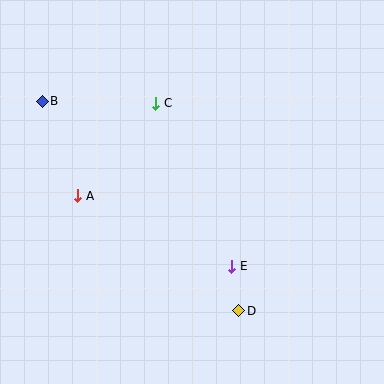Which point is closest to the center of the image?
Point E at (232, 266) is closest to the center.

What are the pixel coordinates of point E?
Point E is at (232, 266).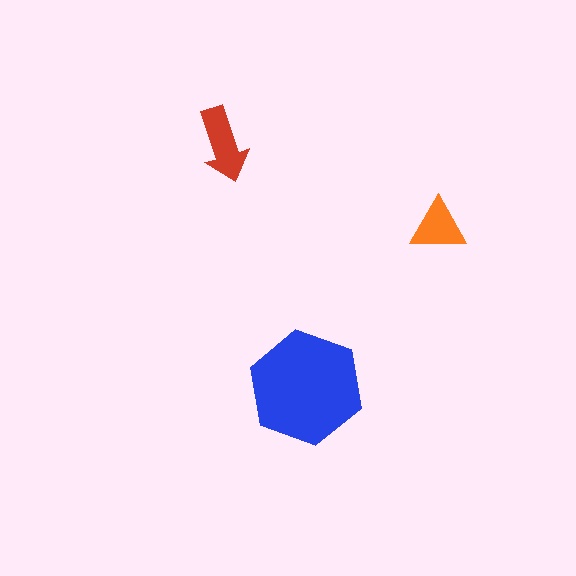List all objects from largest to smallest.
The blue hexagon, the red arrow, the orange triangle.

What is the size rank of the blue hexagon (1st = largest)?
1st.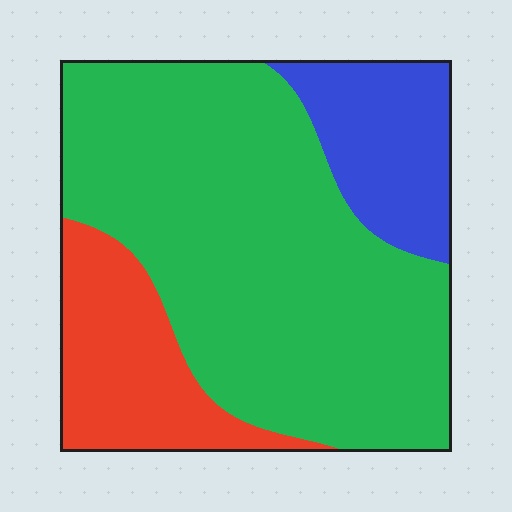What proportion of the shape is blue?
Blue takes up less than a quarter of the shape.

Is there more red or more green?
Green.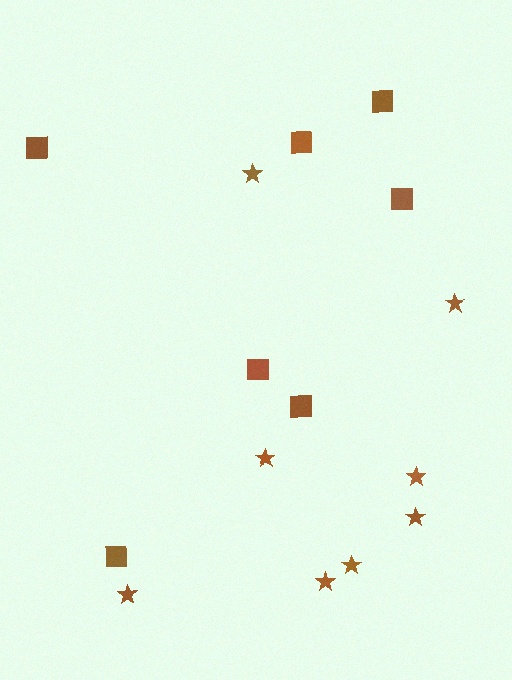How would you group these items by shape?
There are 2 groups: one group of stars (8) and one group of squares (7).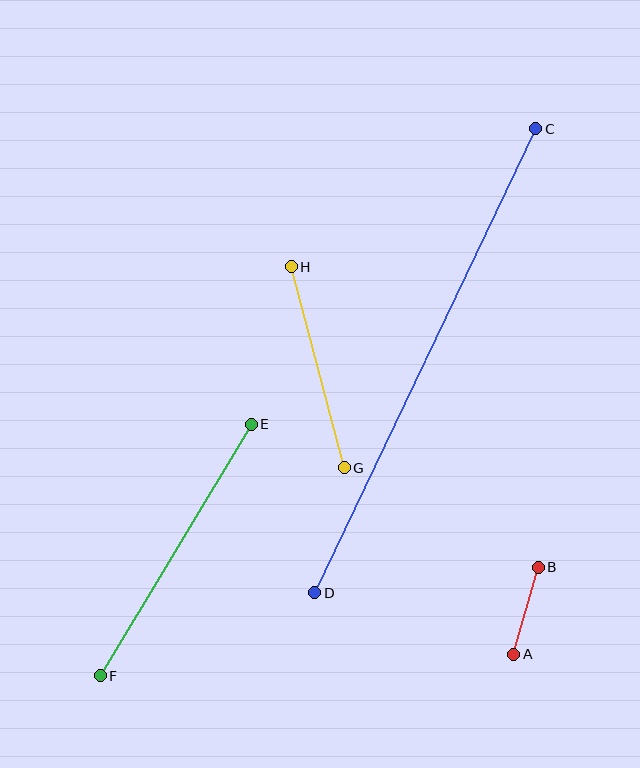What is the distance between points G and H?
The distance is approximately 208 pixels.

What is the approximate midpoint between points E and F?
The midpoint is at approximately (176, 550) pixels.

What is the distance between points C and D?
The distance is approximately 514 pixels.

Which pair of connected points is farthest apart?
Points C and D are farthest apart.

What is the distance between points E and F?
The distance is approximately 294 pixels.